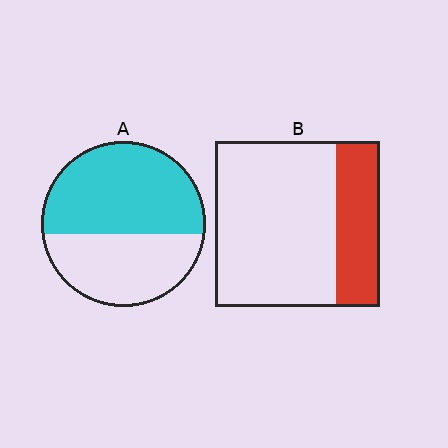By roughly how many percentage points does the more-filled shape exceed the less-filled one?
By roughly 30 percentage points (A over B).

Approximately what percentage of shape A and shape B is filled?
A is approximately 60% and B is approximately 25%.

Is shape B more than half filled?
No.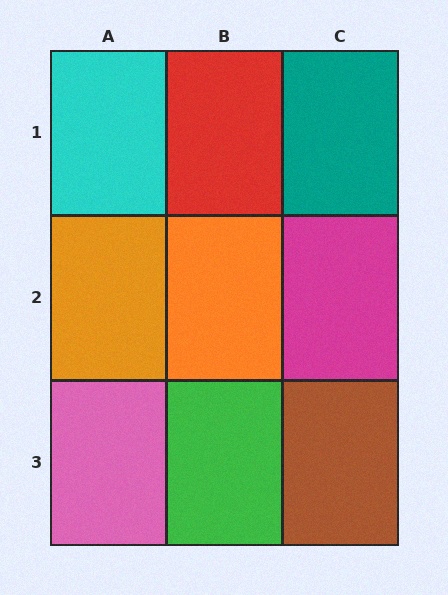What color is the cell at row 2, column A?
Orange.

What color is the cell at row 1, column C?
Teal.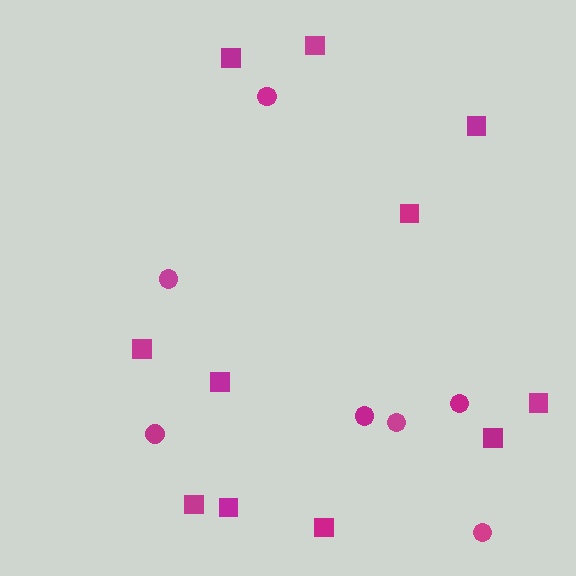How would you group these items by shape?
There are 2 groups: one group of squares (11) and one group of circles (7).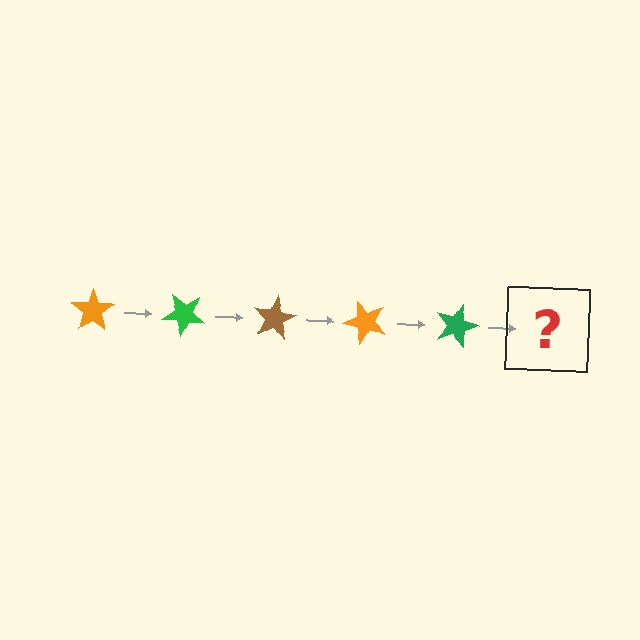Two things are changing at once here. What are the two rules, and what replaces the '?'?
The two rules are that it rotates 40 degrees each step and the color cycles through orange, green, and brown. The '?' should be a brown star, rotated 200 degrees from the start.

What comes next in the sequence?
The next element should be a brown star, rotated 200 degrees from the start.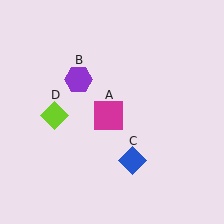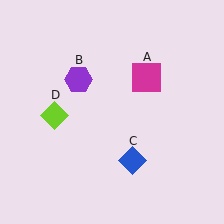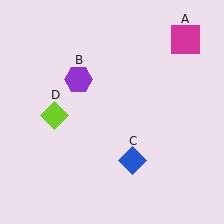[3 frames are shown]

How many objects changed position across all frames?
1 object changed position: magenta square (object A).